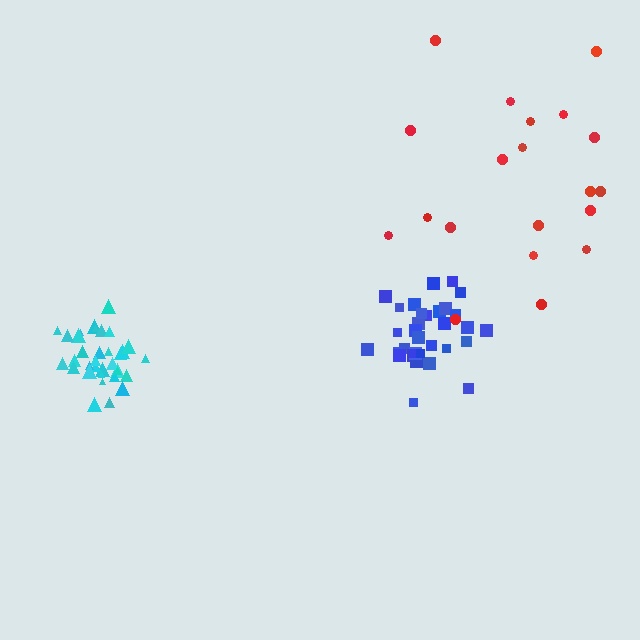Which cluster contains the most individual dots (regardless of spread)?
Cyan (34).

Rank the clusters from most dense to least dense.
cyan, blue, red.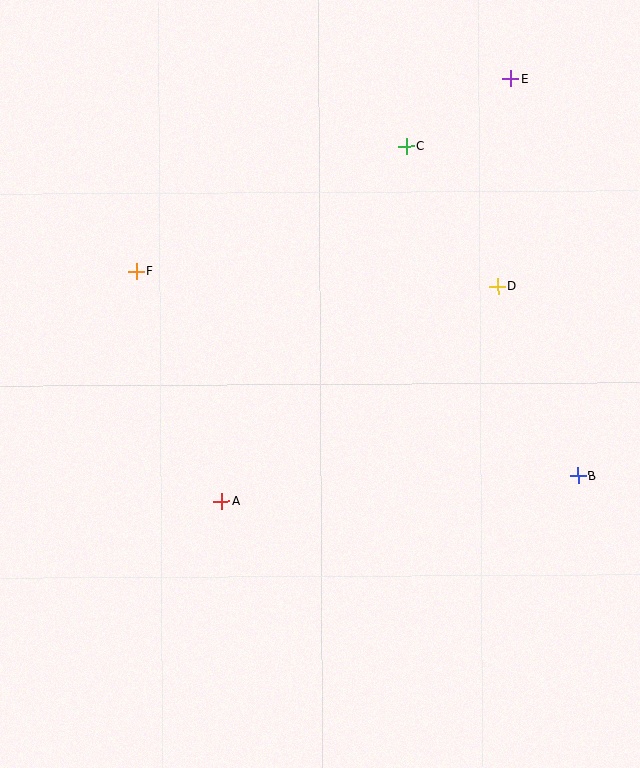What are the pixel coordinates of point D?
Point D is at (498, 286).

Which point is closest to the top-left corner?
Point F is closest to the top-left corner.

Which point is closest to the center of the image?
Point A at (221, 501) is closest to the center.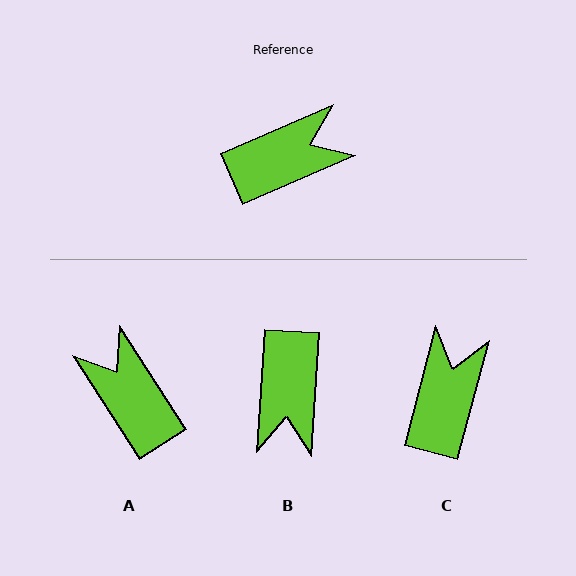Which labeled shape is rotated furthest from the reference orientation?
B, about 117 degrees away.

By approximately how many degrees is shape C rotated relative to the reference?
Approximately 52 degrees counter-clockwise.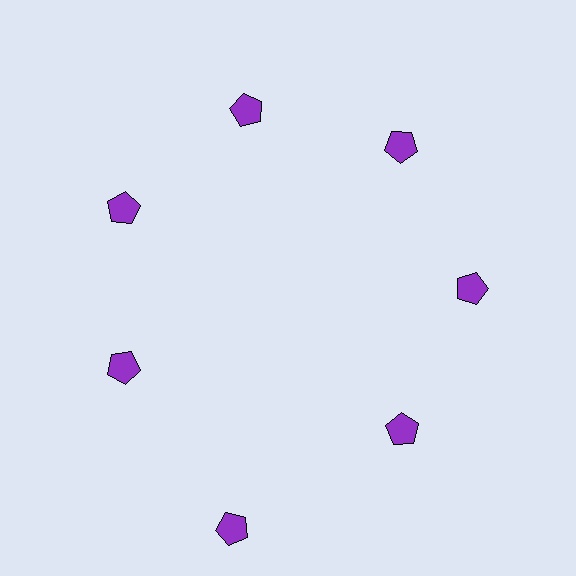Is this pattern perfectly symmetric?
No. The 7 purple pentagons are arranged in a ring, but one element near the 6 o'clock position is pushed outward from the center, breaking the 7-fold rotational symmetry.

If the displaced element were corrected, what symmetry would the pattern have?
It would have 7-fold rotational symmetry — the pattern would map onto itself every 51 degrees.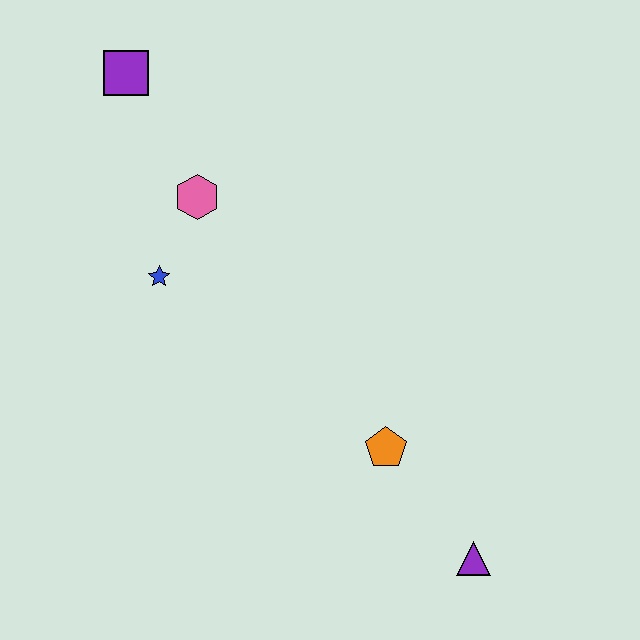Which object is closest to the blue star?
The pink hexagon is closest to the blue star.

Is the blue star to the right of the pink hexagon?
No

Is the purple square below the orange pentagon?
No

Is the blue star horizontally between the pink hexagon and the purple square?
Yes